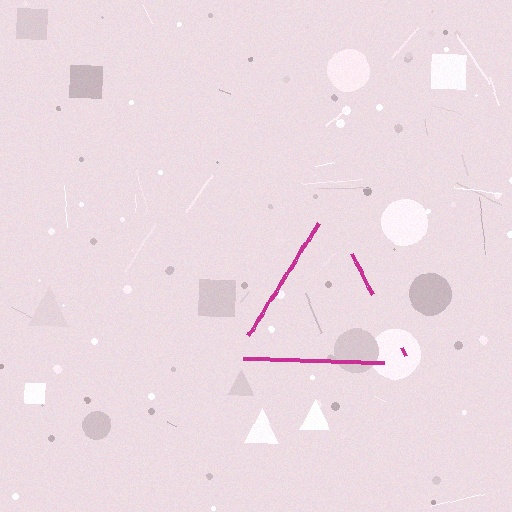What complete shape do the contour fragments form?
The contour fragments form a triangle.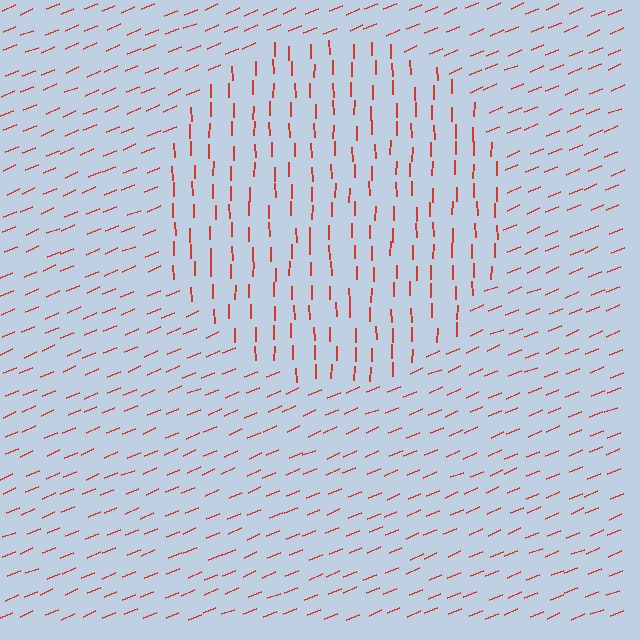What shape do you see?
I see a circle.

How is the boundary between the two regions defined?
The boundary is defined purely by a change in line orientation (approximately 68 degrees difference). All lines are the same color and thickness.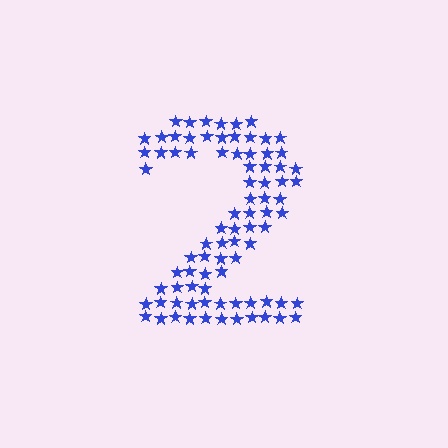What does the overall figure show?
The overall figure shows the digit 2.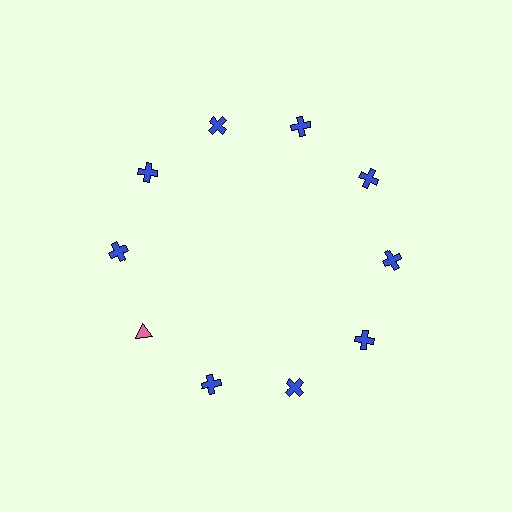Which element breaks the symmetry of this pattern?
The pink triangle at roughly the 8 o'clock position breaks the symmetry. All other shapes are blue crosses.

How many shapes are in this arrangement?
There are 10 shapes arranged in a ring pattern.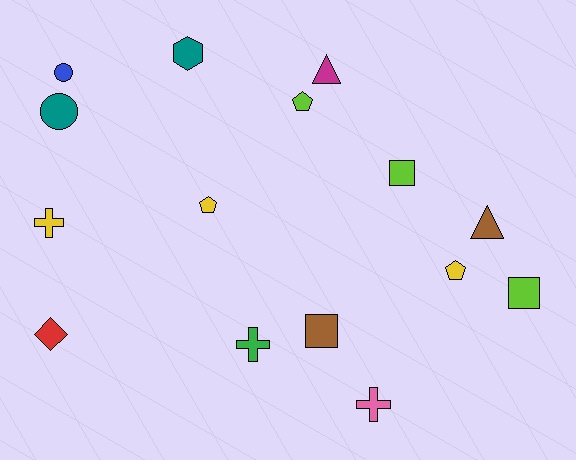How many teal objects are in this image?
There are 2 teal objects.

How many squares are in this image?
There are 3 squares.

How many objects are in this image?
There are 15 objects.